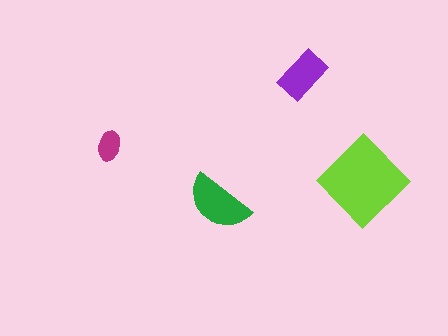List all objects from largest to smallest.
The lime diamond, the green semicircle, the purple rectangle, the magenta ellipse.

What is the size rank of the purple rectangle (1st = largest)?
3rd.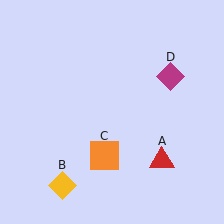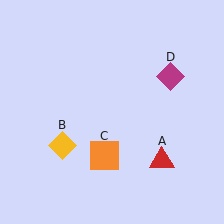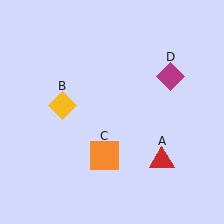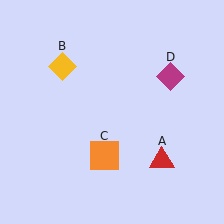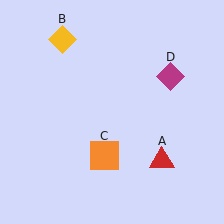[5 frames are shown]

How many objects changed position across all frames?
1 object changed position: yellow diamond (object B).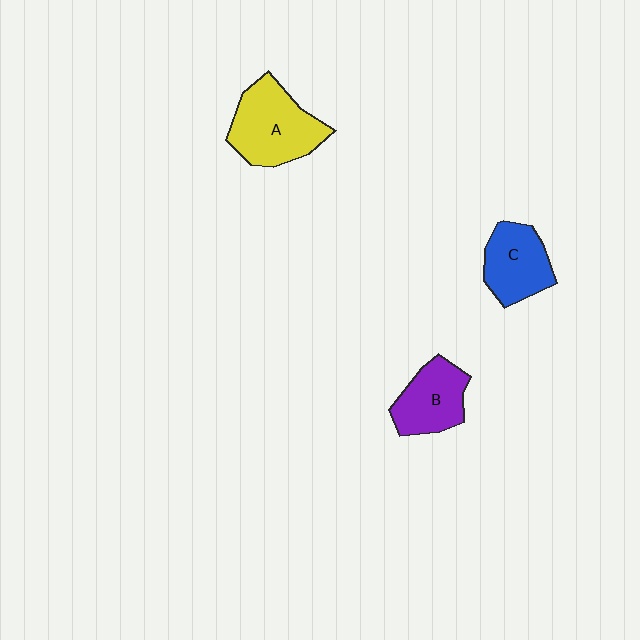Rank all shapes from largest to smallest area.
From largest to smallest: A (yellow), C (blue), B (purple).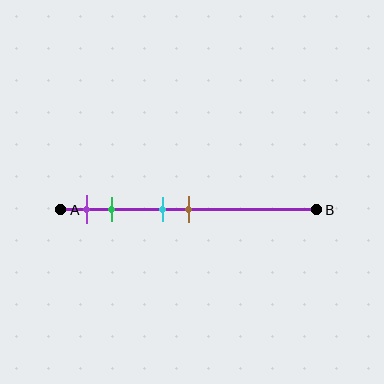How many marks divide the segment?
There are 4 marks dividing the segment.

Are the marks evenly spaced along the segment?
No, the marks are not evenly spaced.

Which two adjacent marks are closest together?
The cyan and brown marks are the closest adjacent pair.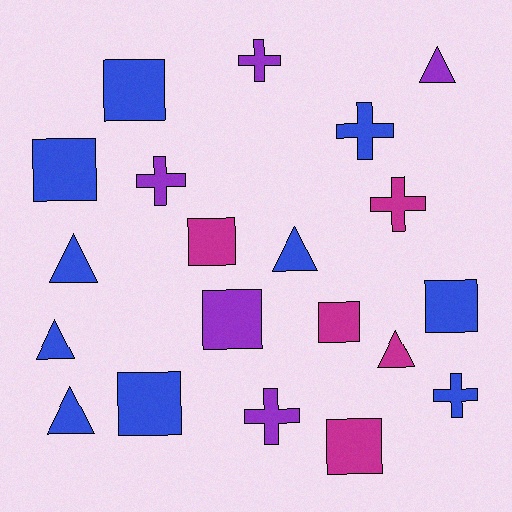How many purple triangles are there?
There is 1 purple triangle.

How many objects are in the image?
There are 20 objects.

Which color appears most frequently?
Blue, with 10 objects.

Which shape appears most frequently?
Square, with 8 objects.